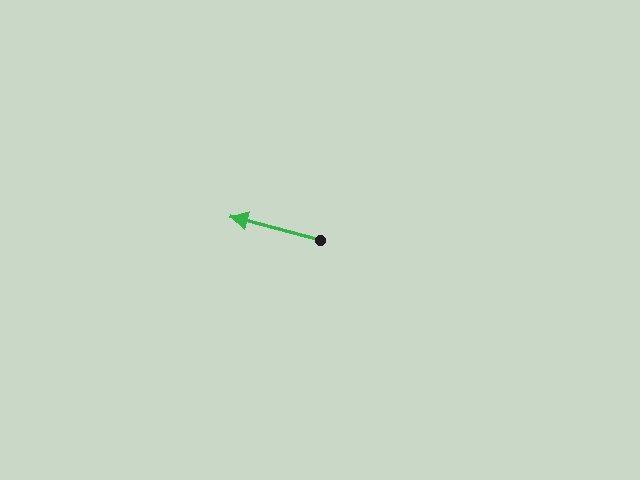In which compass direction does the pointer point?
West.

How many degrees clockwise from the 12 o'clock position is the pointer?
Approximately 285 degrees.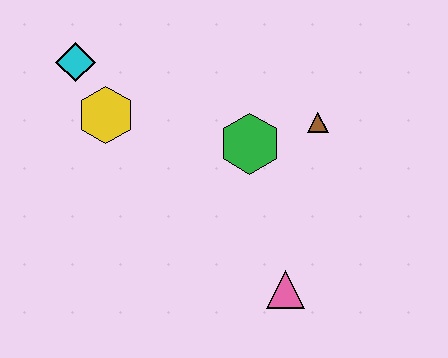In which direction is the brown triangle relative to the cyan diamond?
The brown triangle is to the right of the cyan diamond.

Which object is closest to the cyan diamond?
The yellow hexagon is closest to the cyan diamond.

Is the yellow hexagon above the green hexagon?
Yes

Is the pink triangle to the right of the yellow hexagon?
Yes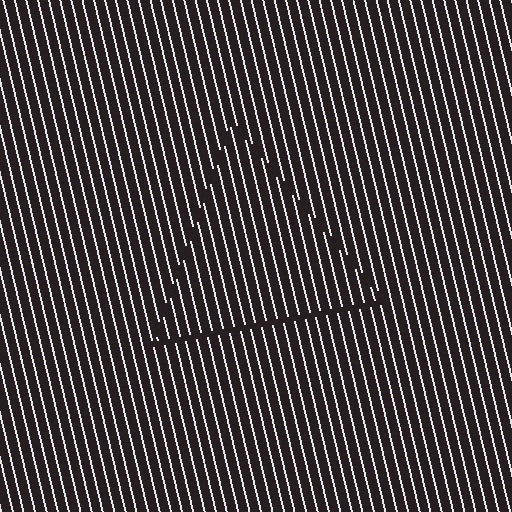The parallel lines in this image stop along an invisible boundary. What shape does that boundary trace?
An illusory triangle. The interior of the shape contains the same grating, shifted by half a period — the contour is defined by the phase discontinuity where line-ends from the inner and outer gratings abut.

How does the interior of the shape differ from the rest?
The interior of the shape contains the same grating, shifted by half a period — the contour is defined by the phase discontinuity where line-ends from the inner and outer gratings abut.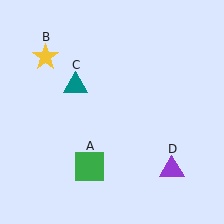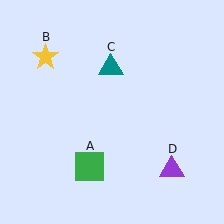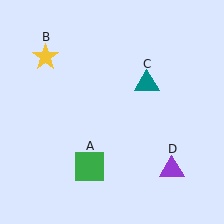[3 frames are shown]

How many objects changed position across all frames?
1 object changed position: teal triangle (object C).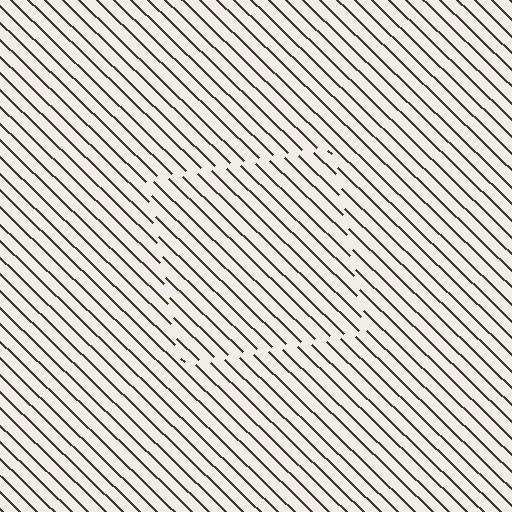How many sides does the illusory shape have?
4 sides — the line-ends trace a square.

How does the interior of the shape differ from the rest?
The interior of the shape contains the same grating, shifted by half a period — the contour is defined by the phase discontinuity where line-ends from the inner and outer gratings abut.